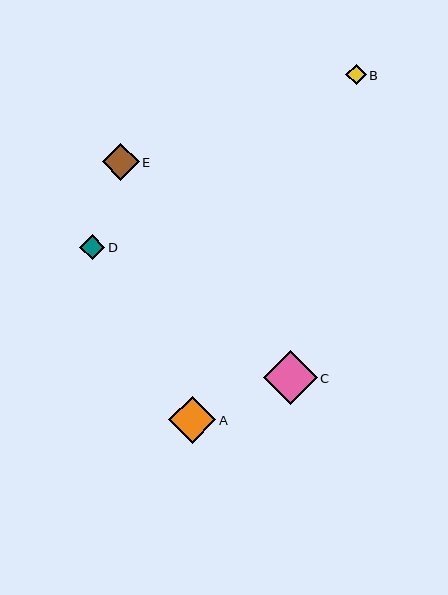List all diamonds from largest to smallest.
From largest to smallest: C, A, E, D, B.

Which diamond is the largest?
Diamond C is the largest with a size of approximately 54 pixels.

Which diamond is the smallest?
Diamond B is the smallest with a size of approximately 20 pixels.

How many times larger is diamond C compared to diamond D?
Diamond C is approximately 2.2 times the size of diamond D.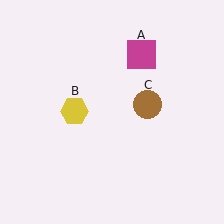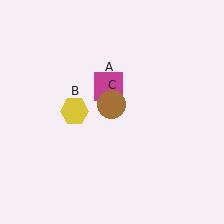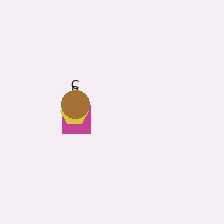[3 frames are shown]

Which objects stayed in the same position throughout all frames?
Yellow hexagon (object B) remained stationary.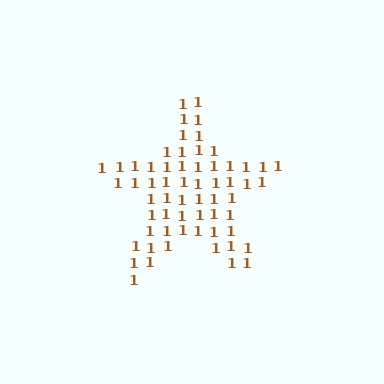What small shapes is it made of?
It is made of small digit 1's.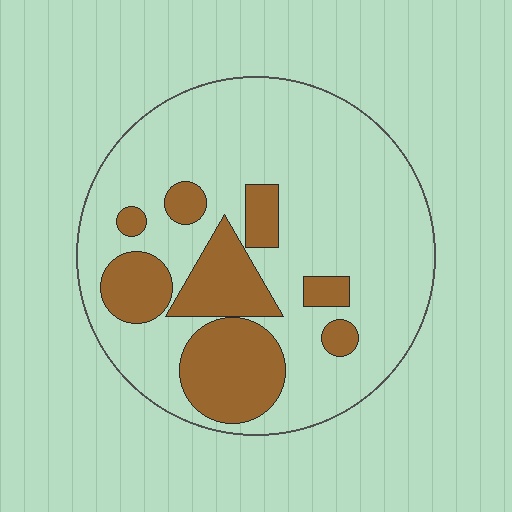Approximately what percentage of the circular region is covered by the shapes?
Approximately 25%.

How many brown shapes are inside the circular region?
8.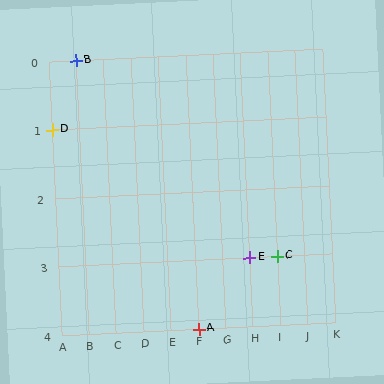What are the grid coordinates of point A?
Point A is at grid coordinates (F, 4).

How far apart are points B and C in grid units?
Points B and C are 7 columns and 3 rows apart (about 7.6 grid units diagonally).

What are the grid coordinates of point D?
Point D is at grid coordinates (A, 1).